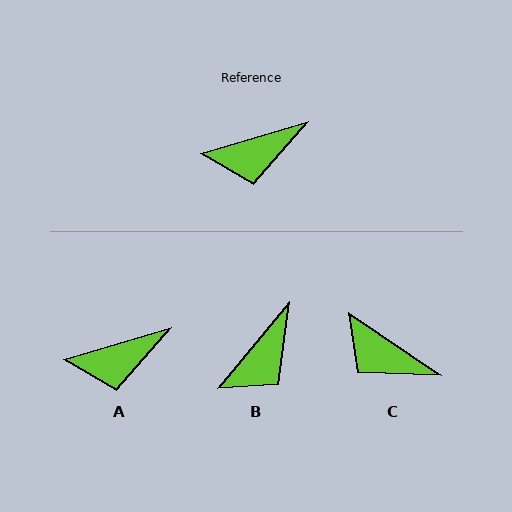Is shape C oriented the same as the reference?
No, it is off by about 51 degrees.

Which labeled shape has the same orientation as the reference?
A.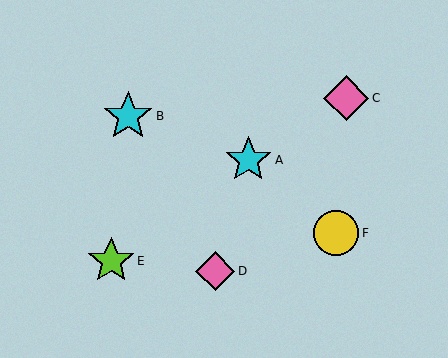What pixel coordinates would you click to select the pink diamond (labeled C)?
Click at (346, 98) to select the pink diamond C.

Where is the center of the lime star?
The center of the lime star is at (111, 261).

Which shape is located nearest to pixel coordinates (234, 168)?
The cyan star (labeled A) at (248, 160) is nearest to that location.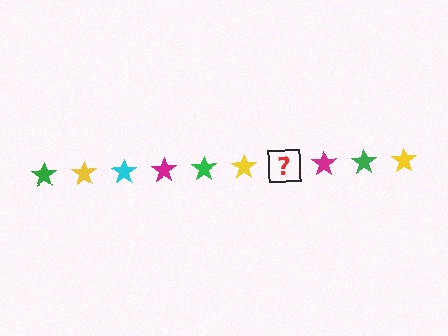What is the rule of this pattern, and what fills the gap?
The rule is that the pattern cycles through green, yellow, cyan, magenta stars. The gap should be filled with a cyan star.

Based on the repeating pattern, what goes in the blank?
The blank should be a cyan star.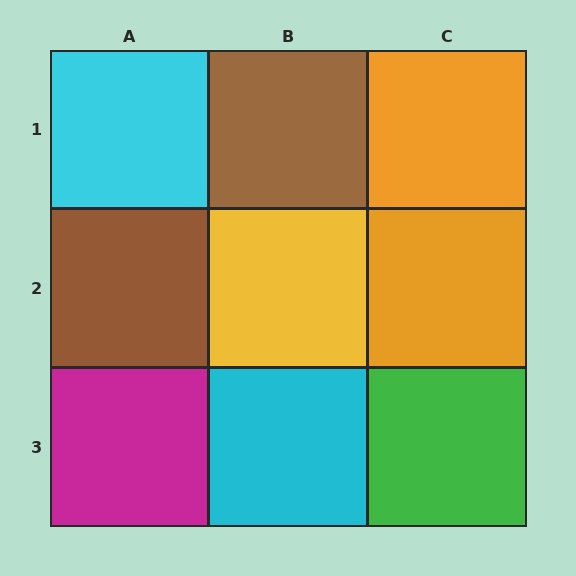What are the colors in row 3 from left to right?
Magenta, cyan, green.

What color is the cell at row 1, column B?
Brown.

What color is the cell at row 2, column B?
Yellow.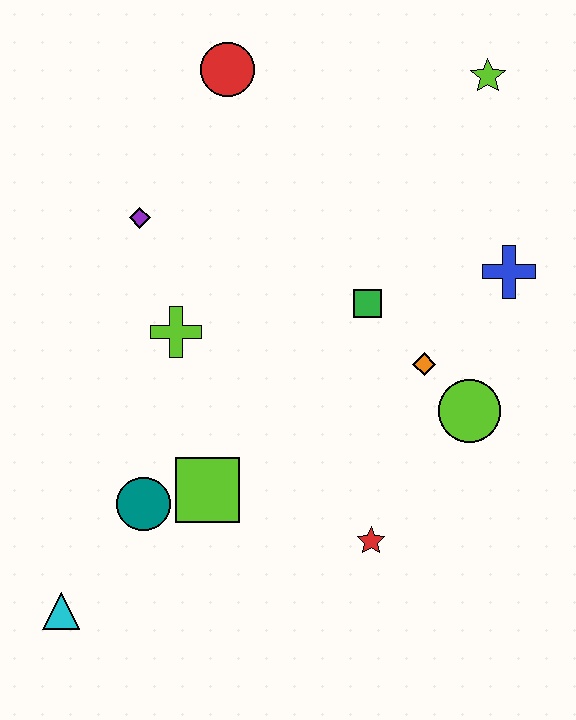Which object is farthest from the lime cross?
The lime star is farthest from the lime cross.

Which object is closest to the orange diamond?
The lime circle is closest to the orange diamond.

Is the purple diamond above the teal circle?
Yes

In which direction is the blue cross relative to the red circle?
The blue cross is to the right of the red circle.